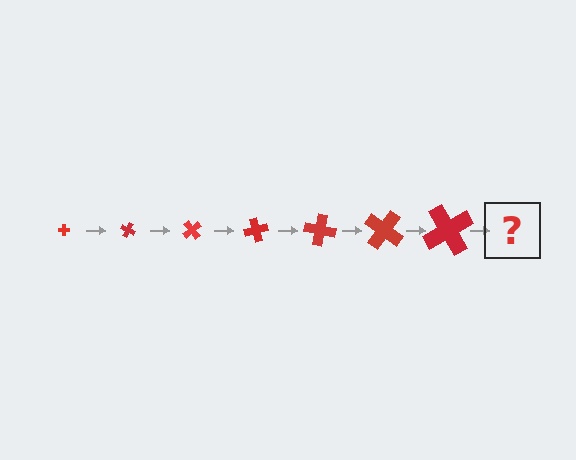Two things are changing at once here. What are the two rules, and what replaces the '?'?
The two rules are that the cross grows larger each step and it rotates 25 degrees each step. The '?' should be a cross, larger than the previous one and rotated 175 degrees from the start.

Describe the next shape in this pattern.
It should be a cross, larger than the previous one and rotated 175 degrees from the start.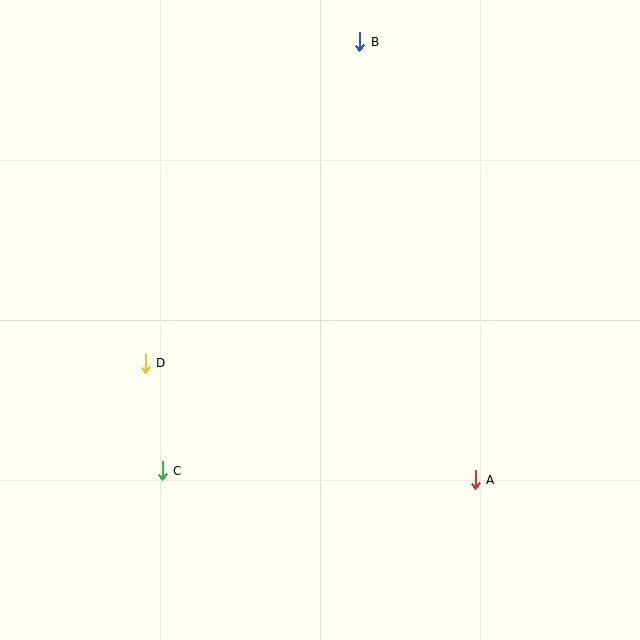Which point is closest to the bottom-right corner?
Point A is closest to the bottom-right corner.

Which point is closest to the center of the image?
Point D at (145, 363) is closest to the center.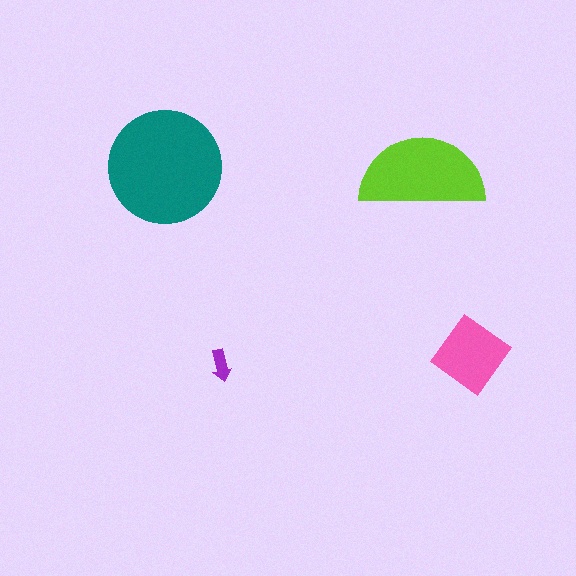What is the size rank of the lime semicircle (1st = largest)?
2nd.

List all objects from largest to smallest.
The teal circle, the lime semicircle, the pink diamond, the purple arrow.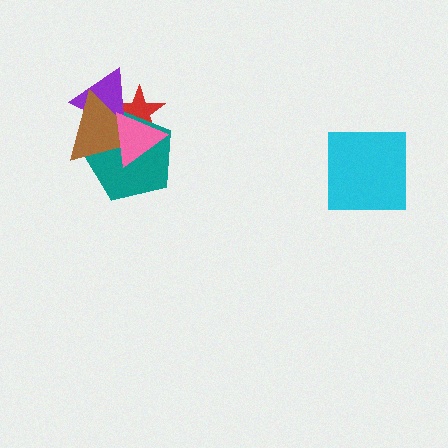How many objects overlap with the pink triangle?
4 objects overlap with the pink triangle.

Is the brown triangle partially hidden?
Yes, it is partially covered by another shape.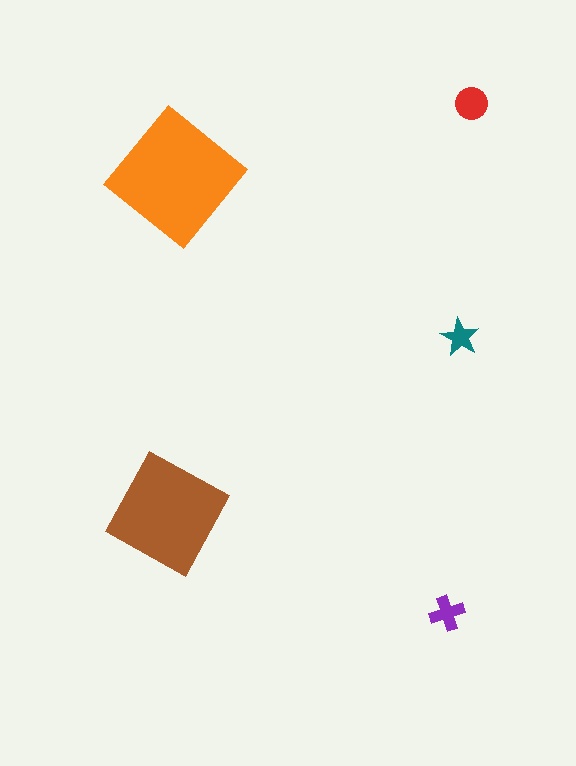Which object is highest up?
The red circle is topmost.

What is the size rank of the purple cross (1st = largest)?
4th.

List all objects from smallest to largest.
The teal star, the purple cross, the red circle, the brown diamond, the orange diamond.